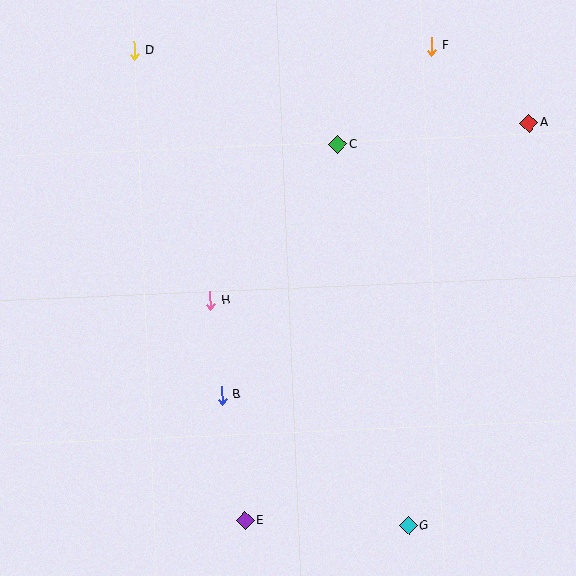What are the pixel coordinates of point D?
Point D is at (134, 50).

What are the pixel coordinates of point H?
Point H is at (210, 300).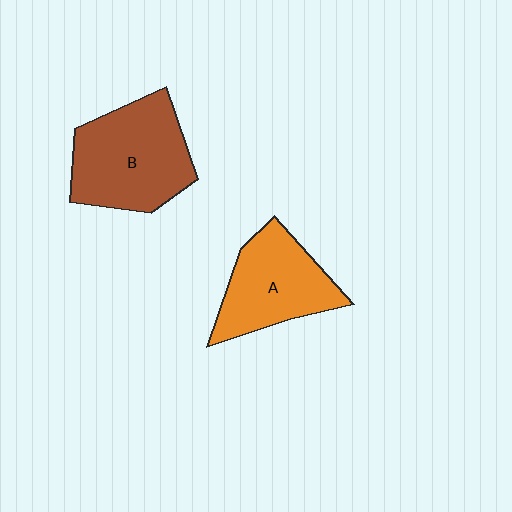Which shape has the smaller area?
Shape A (orange).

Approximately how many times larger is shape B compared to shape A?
Approximately 1.2 times.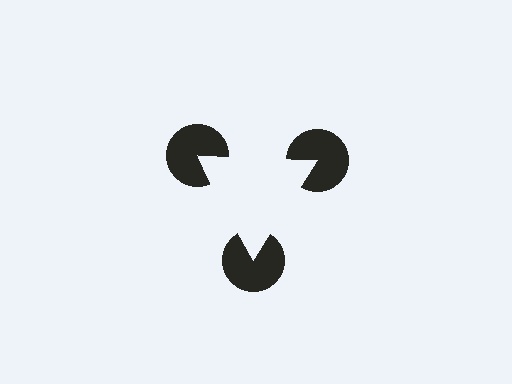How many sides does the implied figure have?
3 sides.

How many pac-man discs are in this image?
There are 3 — one at each vertex of the illusory triangle.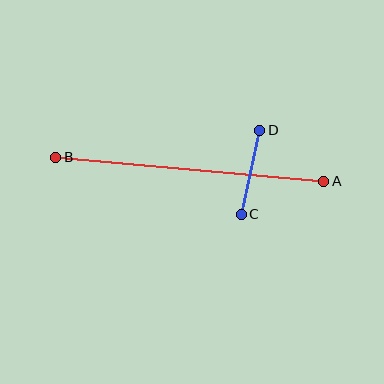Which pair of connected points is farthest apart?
Points A and B are farthest apart.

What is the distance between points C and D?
The distance is approximately 86 pixels.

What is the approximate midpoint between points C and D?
The midpoint is at approximately (250, 172) pixels.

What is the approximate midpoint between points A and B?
The midpoint is at approximately (190, 169) pixels.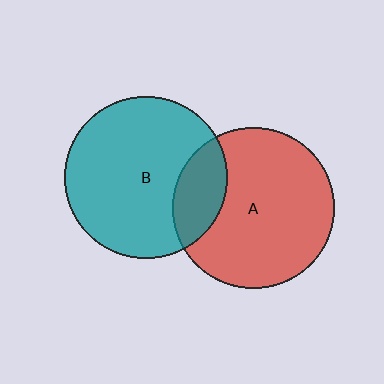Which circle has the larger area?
Circle B (teal).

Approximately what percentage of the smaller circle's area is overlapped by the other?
Approximately 20%.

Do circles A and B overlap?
Yes.